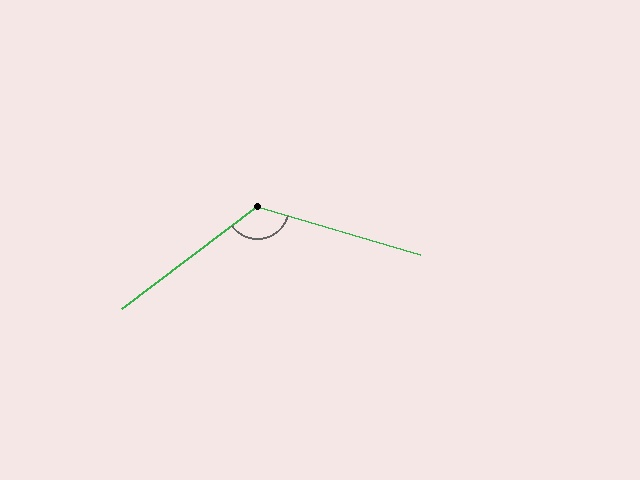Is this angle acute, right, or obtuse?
It is obtuse.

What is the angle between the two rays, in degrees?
Approximately 127 degrees.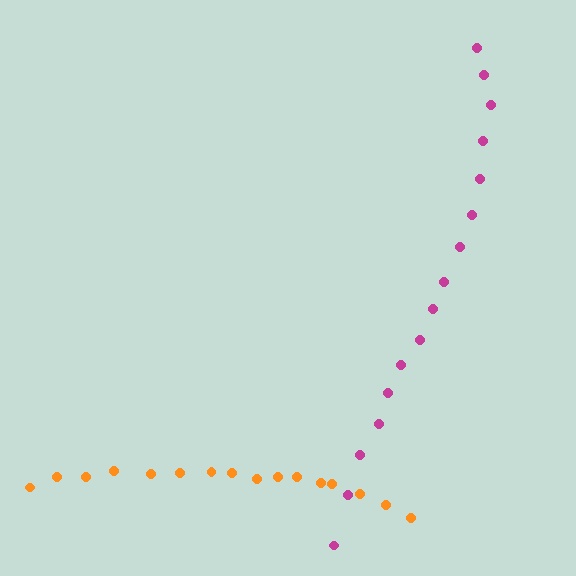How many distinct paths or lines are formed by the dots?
There are 2 distinct paths.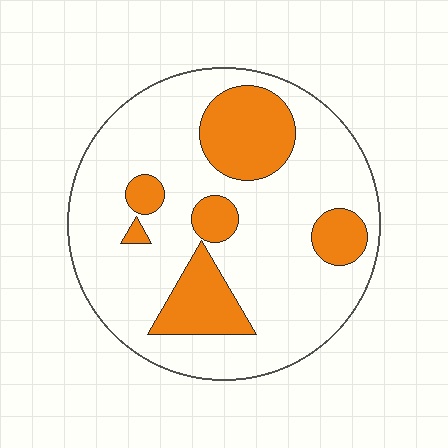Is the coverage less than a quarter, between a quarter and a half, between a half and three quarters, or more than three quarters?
Less than a quarter.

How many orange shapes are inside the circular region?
6.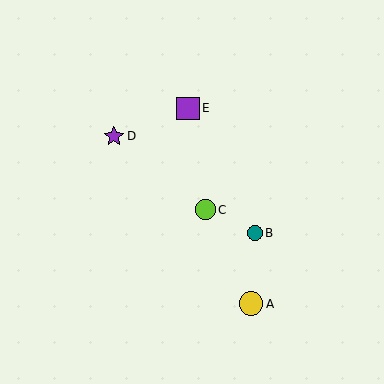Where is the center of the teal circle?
The center of the teal circle is at (255, 233).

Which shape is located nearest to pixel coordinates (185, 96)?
The purple square (labeled E) at (188, 108) is nearest to that location.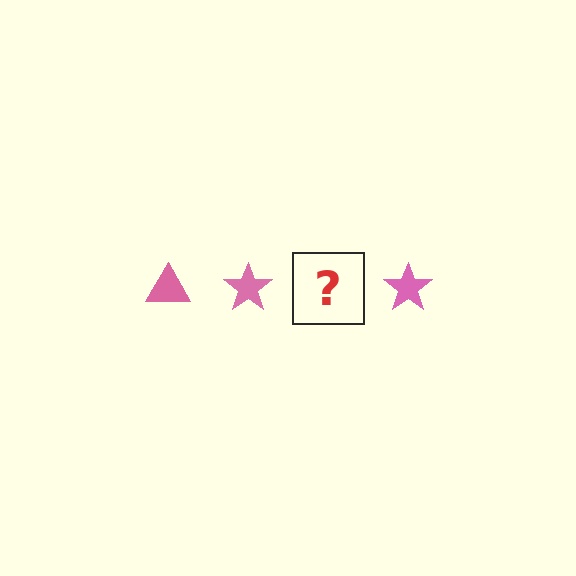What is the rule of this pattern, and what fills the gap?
The rule is that the pattern cycles through triangle, star shapes in pink. The gap should be filled with a pink triangle.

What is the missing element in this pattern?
The missing element is a pink triangle.